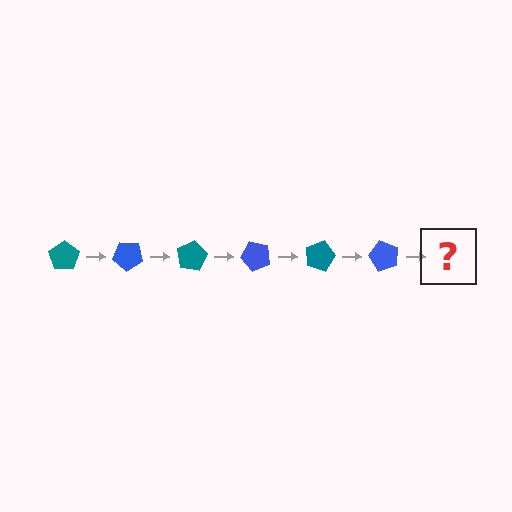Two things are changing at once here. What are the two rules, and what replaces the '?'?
The two rules are that it rotates 40 degrees each step and the color cycles through teal and blue. The '?' should be a teal pentagon, rotated 240 degrees from the start.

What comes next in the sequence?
The next element should be a teal pentagon, rotated 240 degrees from the start.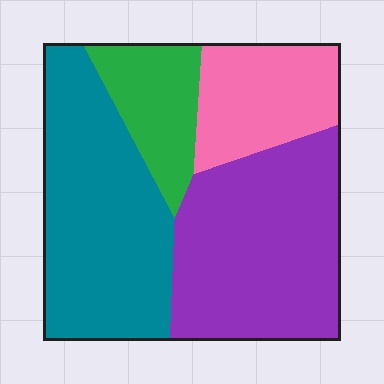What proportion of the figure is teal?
Teal takes up about one third (1/3) of the figure.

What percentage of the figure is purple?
Purple takes up about one third (1/3) of the figure.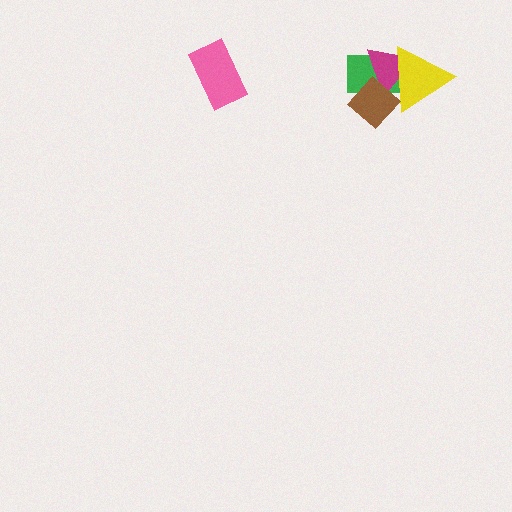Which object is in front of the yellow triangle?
The brown diamond is in front of the yellow triangle.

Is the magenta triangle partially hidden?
Yes, it is partially covered by another shape.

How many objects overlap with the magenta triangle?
3 objects overlap with the magenta triangle.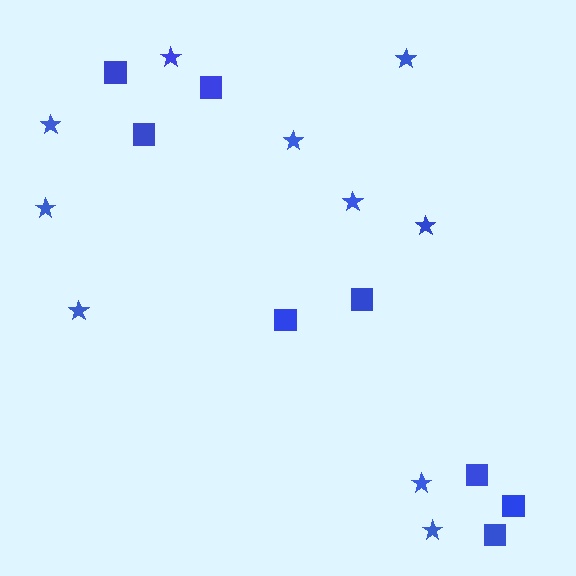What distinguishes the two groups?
There are 2 groups: one group of stars (10) and one group of squares (8).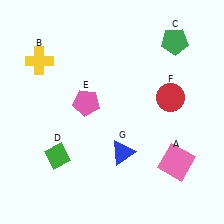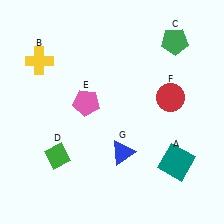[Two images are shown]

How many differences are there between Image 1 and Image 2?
There is 1 difference between the two images.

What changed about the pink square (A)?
In Image 1, A is pink. In Image 2, it changed to teal.